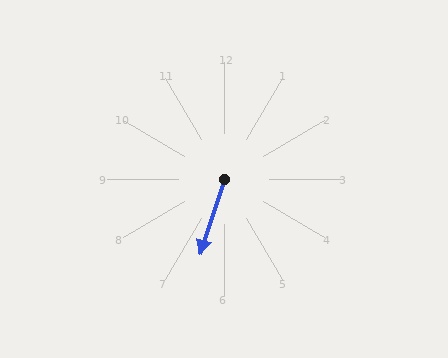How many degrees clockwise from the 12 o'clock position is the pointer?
Approximately 198 degrees.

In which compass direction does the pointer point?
South.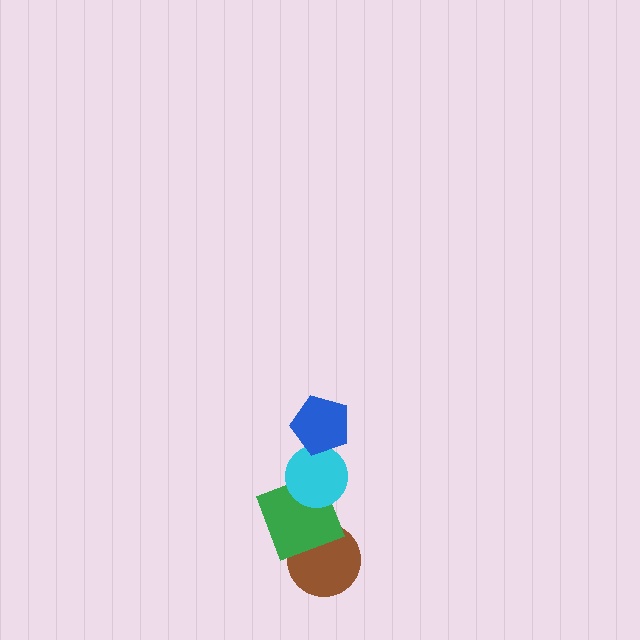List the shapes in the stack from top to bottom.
From top to bottom: the blue pentagon, the cyan circle, the green square, the brown circle.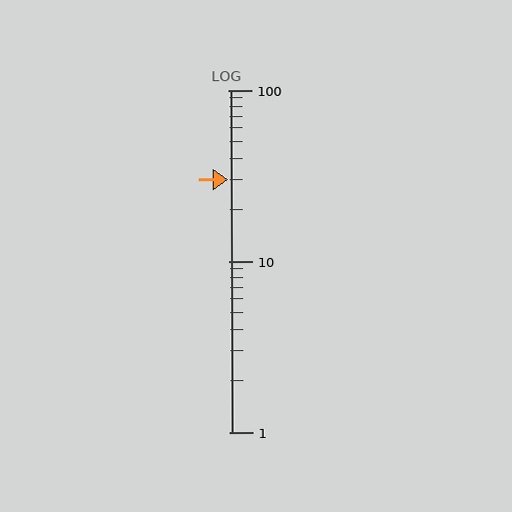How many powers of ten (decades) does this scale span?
The scale spans 2 decades, from 1 to 100.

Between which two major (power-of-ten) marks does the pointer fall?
The pointer is between 10 and 100.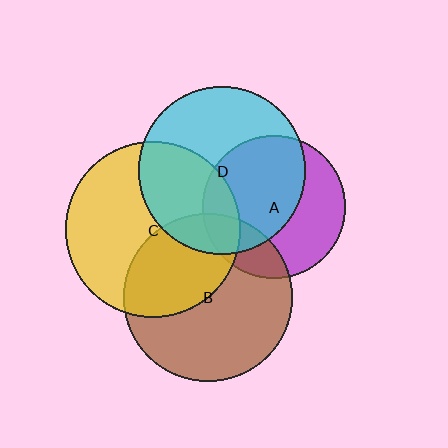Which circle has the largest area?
Circle C (yellow).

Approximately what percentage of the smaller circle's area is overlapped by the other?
Approximately 15%.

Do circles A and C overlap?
Yes.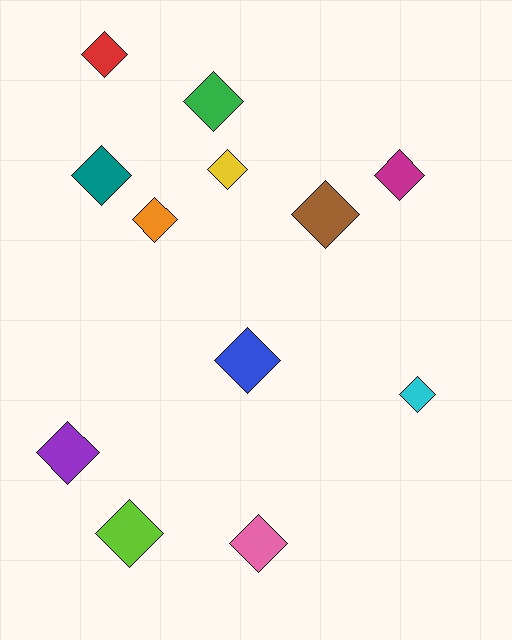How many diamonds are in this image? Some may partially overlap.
There are 12 diamonds.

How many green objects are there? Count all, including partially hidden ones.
There is 1 green object.